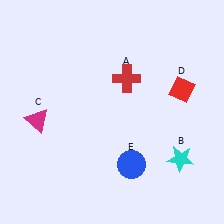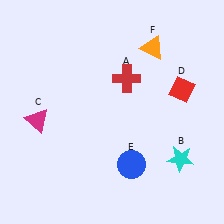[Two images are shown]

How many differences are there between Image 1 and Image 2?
There is 1 difference between the two images.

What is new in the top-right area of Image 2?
An orange triangle (F) was added in the top-right area of Image 2.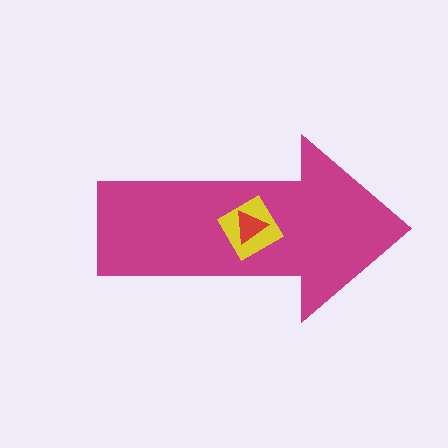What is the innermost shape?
The red triangle.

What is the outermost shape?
The magenta arrow.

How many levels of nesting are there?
3.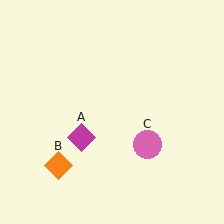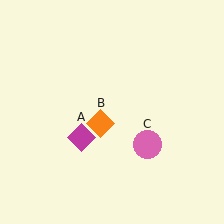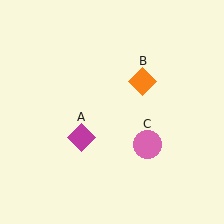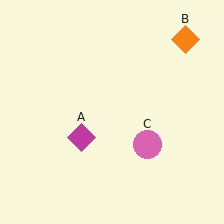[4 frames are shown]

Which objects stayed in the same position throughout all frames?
Magenta diamond (object A) and pink circle (object C) remained stationary.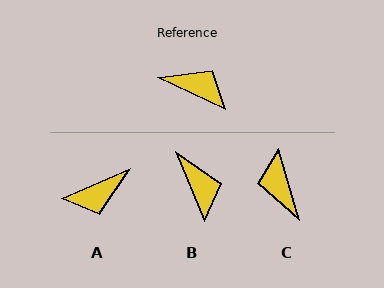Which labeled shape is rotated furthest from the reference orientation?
A, about 132 degrees away.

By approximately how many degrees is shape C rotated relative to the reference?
Approximately 130 degrees counter-clockwise.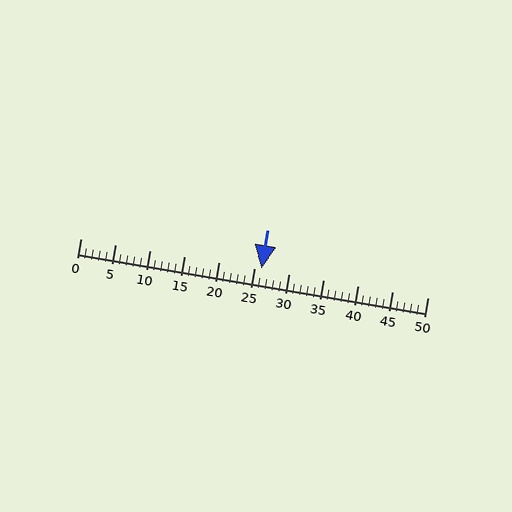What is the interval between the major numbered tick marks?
The major tick marks are spaced 5 units apart.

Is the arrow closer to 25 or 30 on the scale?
The arrow is closer to 25.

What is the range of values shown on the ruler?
The ruler shows values from 0 to 50.